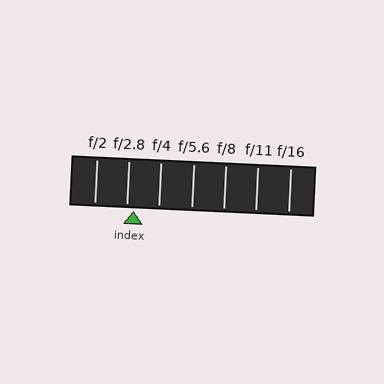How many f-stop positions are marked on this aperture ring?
There are 7 f-stop positions marked.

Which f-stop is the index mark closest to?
The index mark is closest to f/2.8.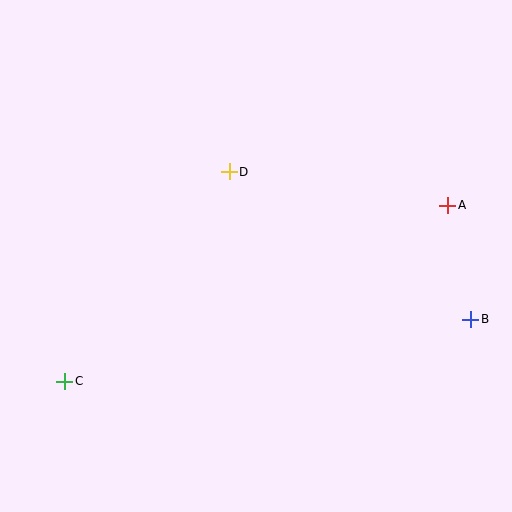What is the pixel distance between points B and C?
The distance between B and C is 411 pixels.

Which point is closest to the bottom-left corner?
Point C is closest to the bottom-left corner.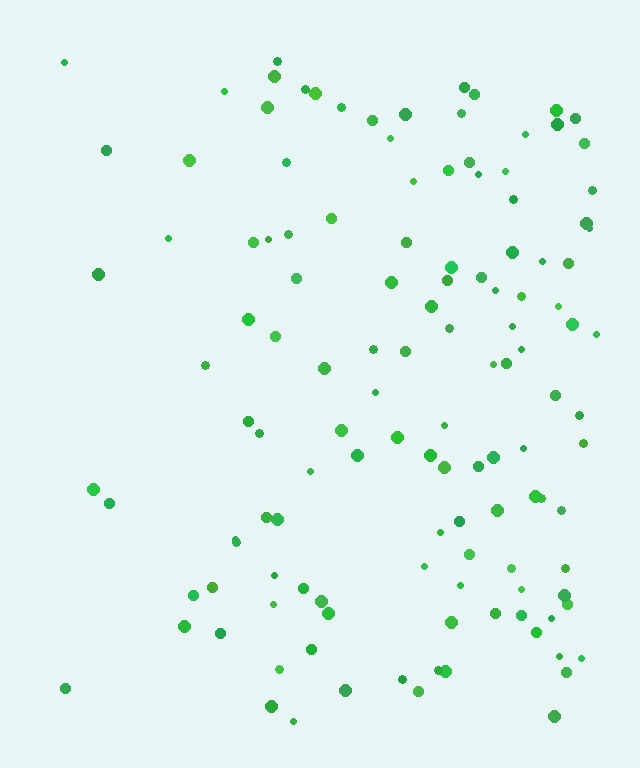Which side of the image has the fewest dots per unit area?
The left.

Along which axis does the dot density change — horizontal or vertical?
Horizontal.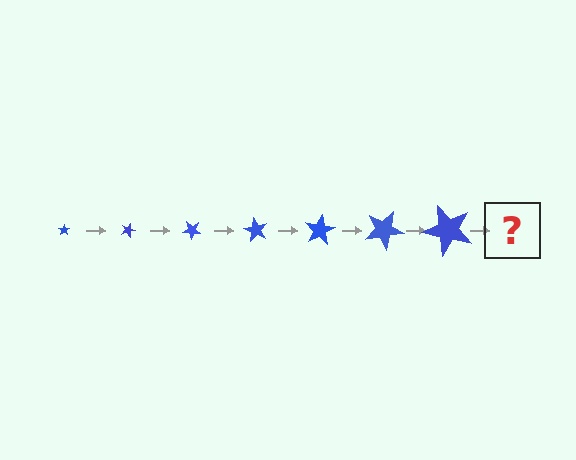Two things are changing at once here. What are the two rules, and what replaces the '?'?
The two rules are that the star grows larger each step and it rotates 20 degrees each step. The '?' should be a star, larger than the previous one and rotated 140 degrees from the start.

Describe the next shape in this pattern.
It should be a star, larger than the previous one and rotated 140 degrees from the start.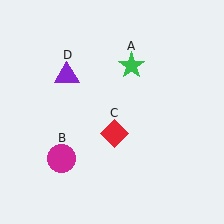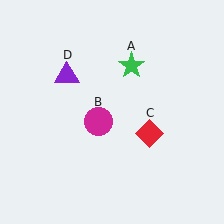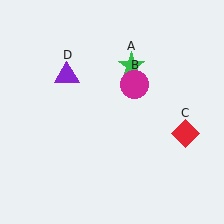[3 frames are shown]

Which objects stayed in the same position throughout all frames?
Green star (object A) and purple triangle (object D) remained stationary.